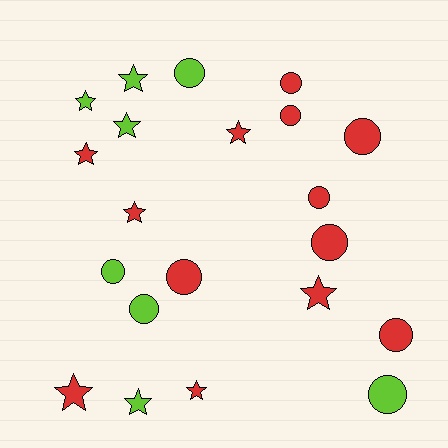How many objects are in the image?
There are 21 objects.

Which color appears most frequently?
Red, with 13 objects.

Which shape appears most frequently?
Circle, with 11 objects.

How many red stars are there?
There are 6 red stars.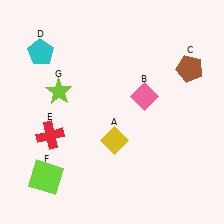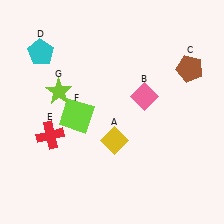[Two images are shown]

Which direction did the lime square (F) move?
The lime square (F) moved up.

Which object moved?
The lime square (F) moved up.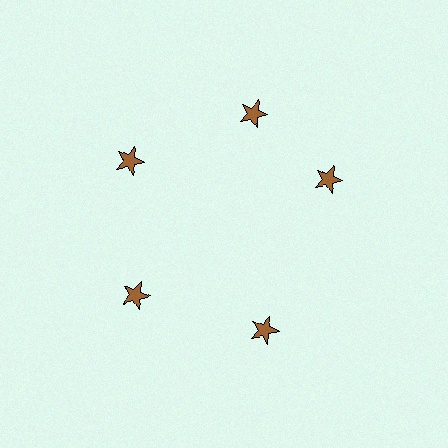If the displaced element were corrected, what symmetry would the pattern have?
It would have 5-fold rotational symmetry — the pattern would map onto itself every 72 degrees.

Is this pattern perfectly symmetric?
No. The 5 brown stars are arranged in a ring, but one element near the 3 o'clock position is rotated out of alignment along the ring, breaking the 5-fold rotational symmetry.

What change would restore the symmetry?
The symmetry would be restored by rotating it back into even spacing with its neighbors so that all 5 stars sit at equal angles and equal distance from the center.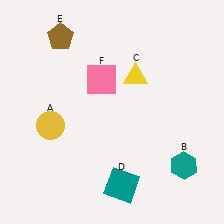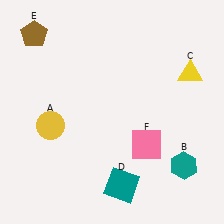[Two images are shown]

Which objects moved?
The objects that moved are: the yellow triangle (C), the brown pentagon (E), the pink square (F).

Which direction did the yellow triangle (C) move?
The yellow triangle (C) moved right.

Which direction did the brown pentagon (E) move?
The brown pentagon (E) moved left.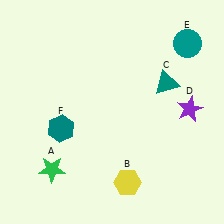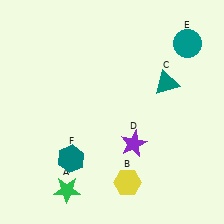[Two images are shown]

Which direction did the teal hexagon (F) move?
The teal hexagon (F) moved down.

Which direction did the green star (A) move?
The green star (A) moved down.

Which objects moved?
The objects that moved are: the green star (A), the purple star (D), the teal hexagon (F).